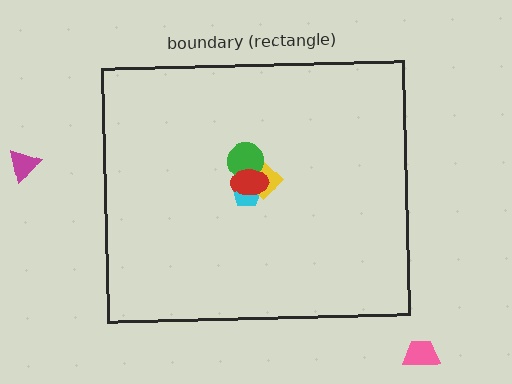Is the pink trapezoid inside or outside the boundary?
Outside.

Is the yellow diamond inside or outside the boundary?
Inside.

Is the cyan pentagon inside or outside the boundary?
Inside.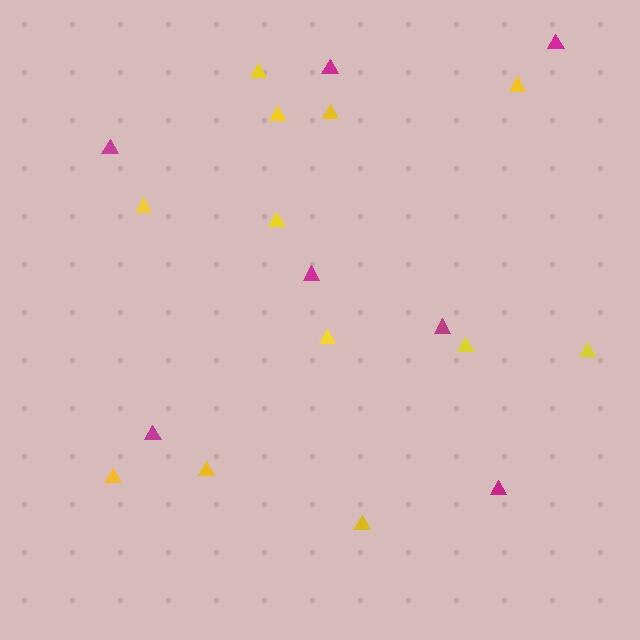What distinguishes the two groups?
There are 2 groups: one group of magenta triangles (7) and one group of yellow triangles (12).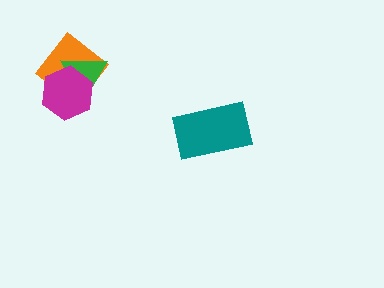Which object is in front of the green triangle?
The magenta hexagon is in front of the green triangle.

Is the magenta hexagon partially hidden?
No, no other shape covers it.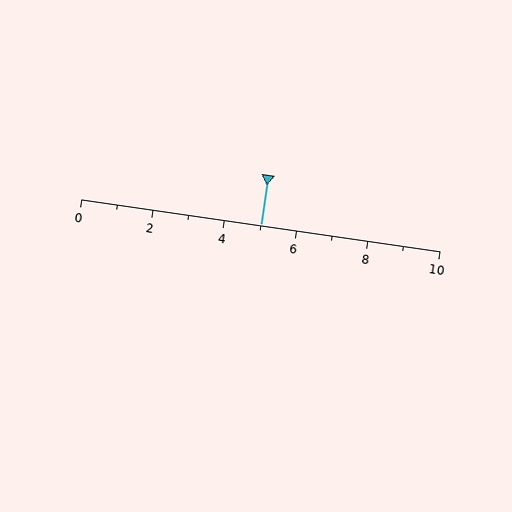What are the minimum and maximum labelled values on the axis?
The axis runs from 0 to 10.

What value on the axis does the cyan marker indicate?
The marker indicates approximately 5.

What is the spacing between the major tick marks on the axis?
The major ticks are spaced 2 apart.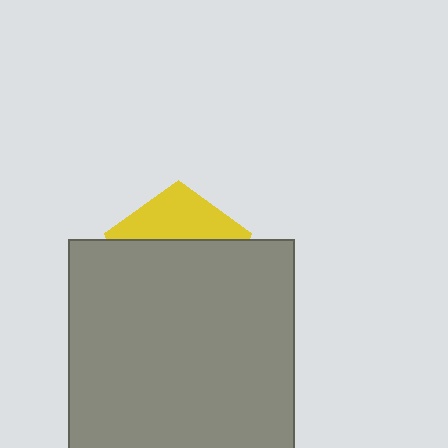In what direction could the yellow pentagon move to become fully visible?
The yellow pentagon could move up. That would shift it out from behind the gray rectangle entirely.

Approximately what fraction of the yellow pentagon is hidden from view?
Roughly 66% of the yellow pentagon is hidden behind the gray rectangle.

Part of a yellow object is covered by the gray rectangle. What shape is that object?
It is a pentagon.